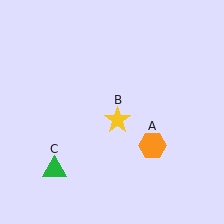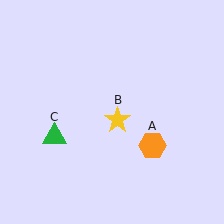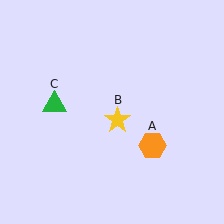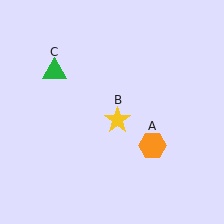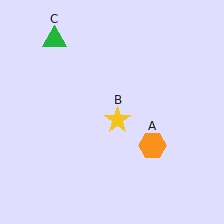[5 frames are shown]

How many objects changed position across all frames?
1 object changed position: green triangle (object C).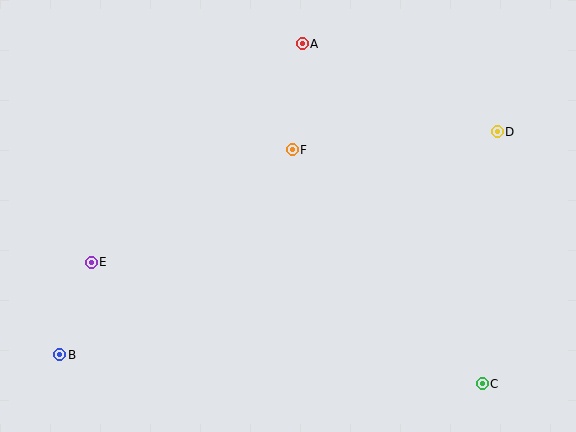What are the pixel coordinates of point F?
Point F is at (292, 150).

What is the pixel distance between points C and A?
The distance between C and A is 385 pixels.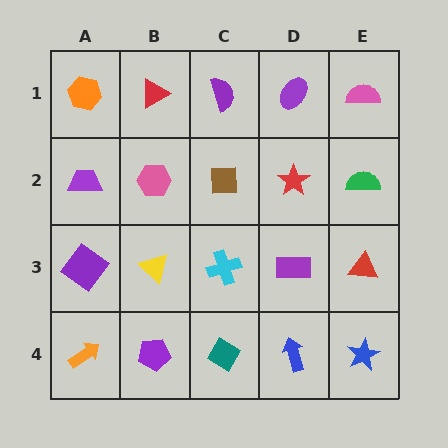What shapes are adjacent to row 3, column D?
A red star (row 2, column D), a blue arrow (row 4, column D), a cyan cross (row 3, column C), a red triangle (row 3, column E).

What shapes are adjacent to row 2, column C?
A purple semicircle (row 1, column C), a cyan cross (row 3, column C), a pink hexagon (row 2, column B), a red star (row 2, column D).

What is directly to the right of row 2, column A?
A pink hexagon.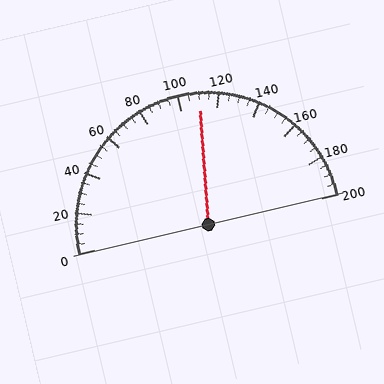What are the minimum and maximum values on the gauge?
The gauge ranges from 0 to 200.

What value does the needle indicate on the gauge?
The needle indicates approximately 110.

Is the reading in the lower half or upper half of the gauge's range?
The reading is in the upper half of the range (0 to 200).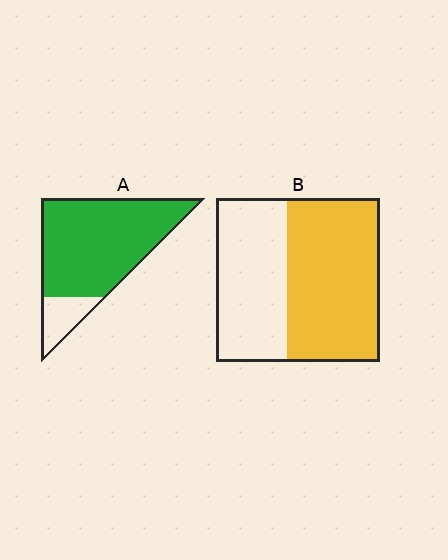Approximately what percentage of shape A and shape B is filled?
A is approximately 85% and B is approximately 55%.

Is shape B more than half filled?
Yes.